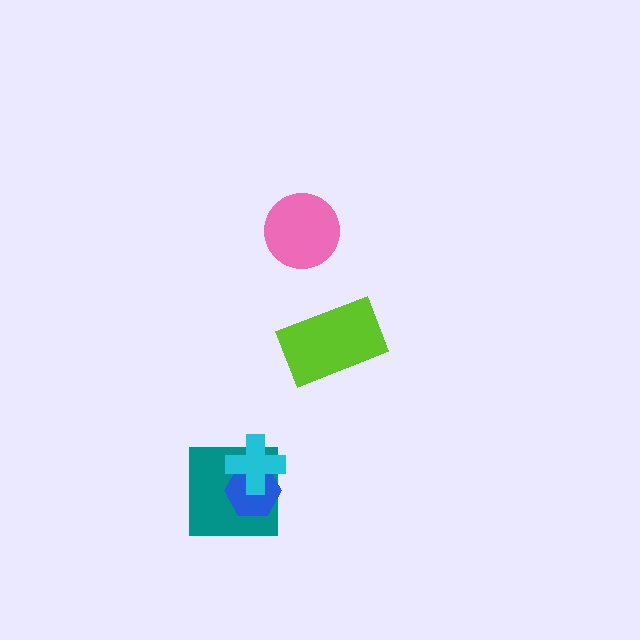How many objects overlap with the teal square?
2 objects overlap with the teal square.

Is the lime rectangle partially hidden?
No, no other shape covers it.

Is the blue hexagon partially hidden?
Yes, it is partially covered by another shape.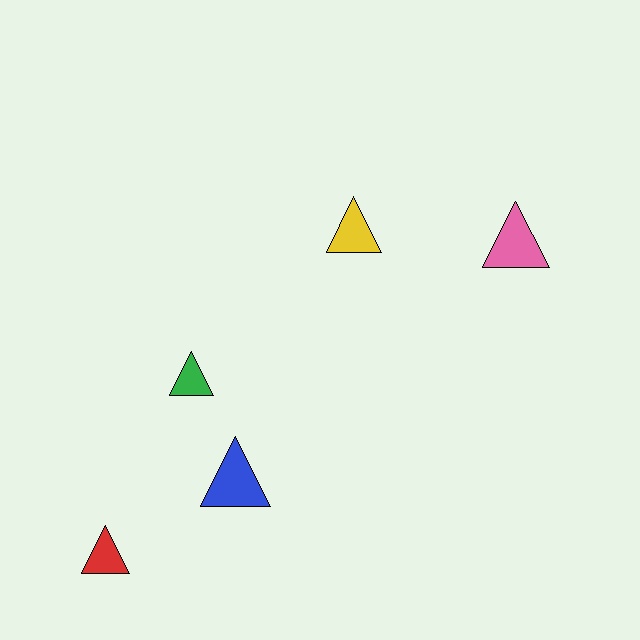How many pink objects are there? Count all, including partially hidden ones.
There is 1 pink object.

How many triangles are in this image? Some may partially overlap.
There are 5 triangles.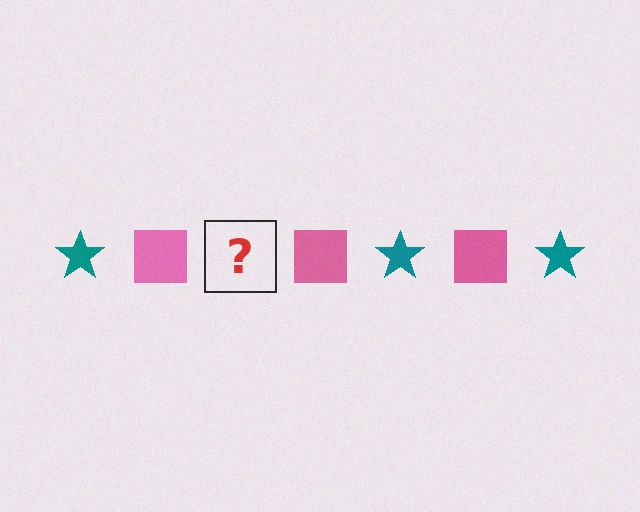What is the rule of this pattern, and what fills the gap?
The rule is that the pattern alternates between teal star and pink square. The gap should be filled with a teal star.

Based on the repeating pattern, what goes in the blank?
The blank should be a teal star.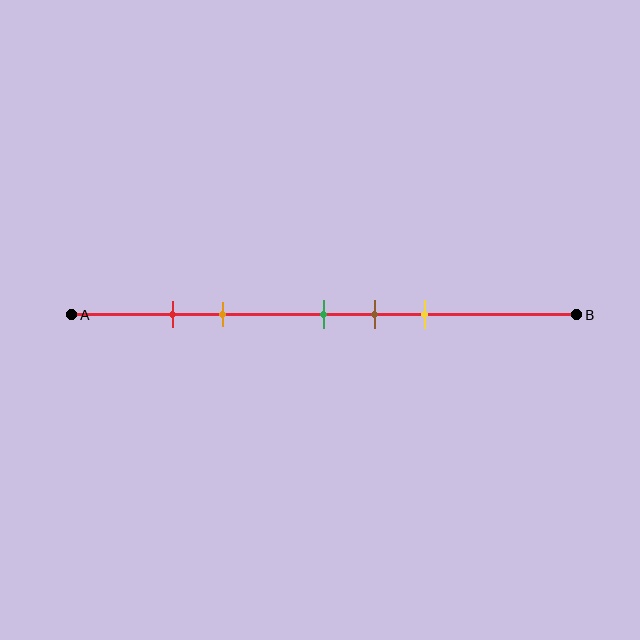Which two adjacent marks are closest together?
The red and orange marks are the closest adjacent pair.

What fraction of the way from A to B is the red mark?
The red mark is approximately 20% (0.2) of the way from A to B.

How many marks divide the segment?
There are 5 marks dividing the segment.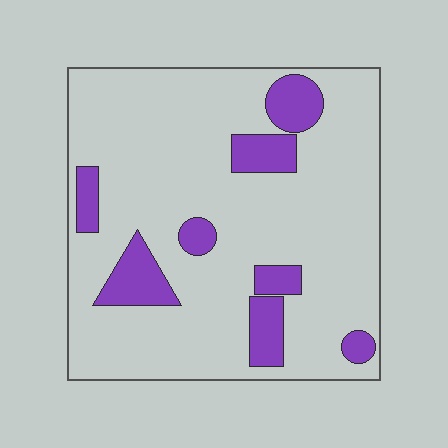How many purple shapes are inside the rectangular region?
8.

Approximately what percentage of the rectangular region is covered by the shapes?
Approximately 15%.